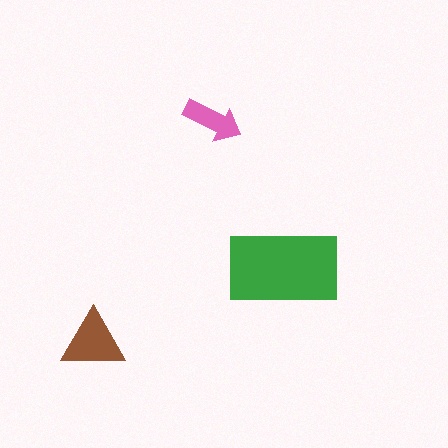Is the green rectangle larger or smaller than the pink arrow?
Larger.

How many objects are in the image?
There are 3 objects in the image.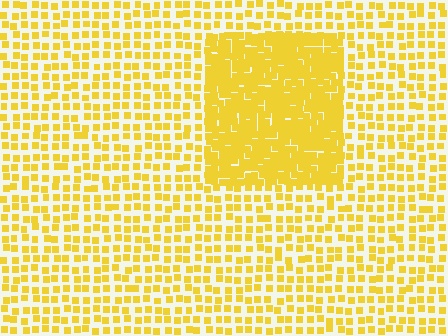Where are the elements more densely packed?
The elements are more densely packed inside the rectangle boundary.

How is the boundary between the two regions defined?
The boundary is defined by a change in element density (approximately 2.4x ratio). All elements are the same color, size, and shape.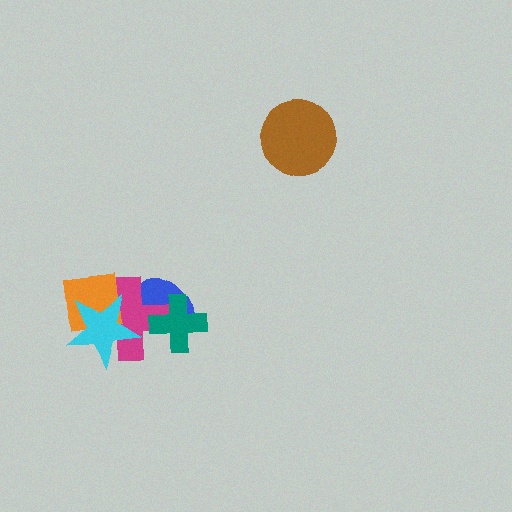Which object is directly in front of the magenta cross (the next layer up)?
The orange square is directly in front of the magenta cross.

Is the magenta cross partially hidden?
Yes, it is partially covered by another shape.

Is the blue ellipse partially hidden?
Yes, it is partially covered by another shape.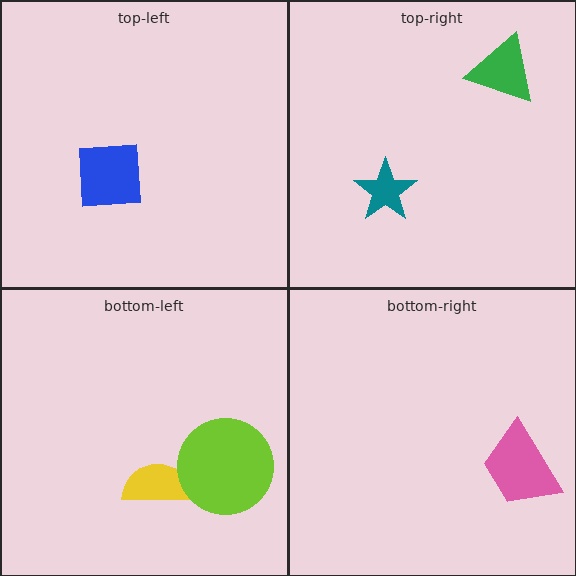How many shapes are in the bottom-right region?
1.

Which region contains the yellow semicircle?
The bottom-left region.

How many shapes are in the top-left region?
1.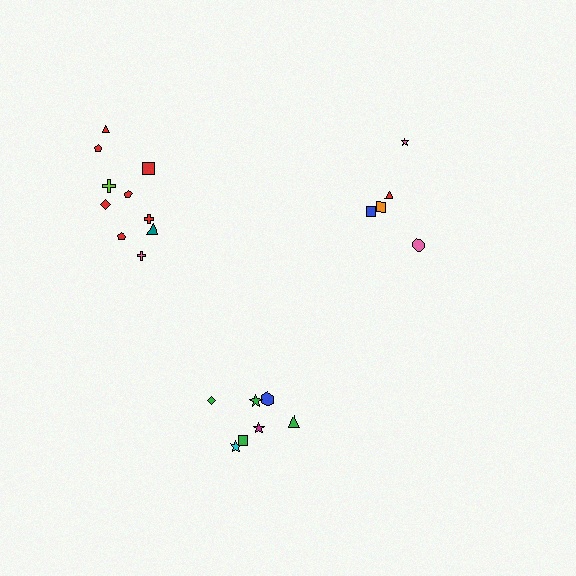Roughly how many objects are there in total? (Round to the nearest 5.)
Roughly 20 objects in total.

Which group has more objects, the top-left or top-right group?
The top-left group.